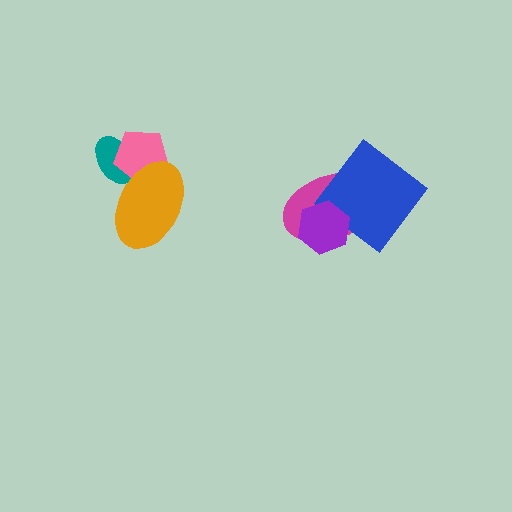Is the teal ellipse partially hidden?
Yes, it is partially covered by another shape.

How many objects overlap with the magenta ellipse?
2 objects overlap with the magenta ellipse.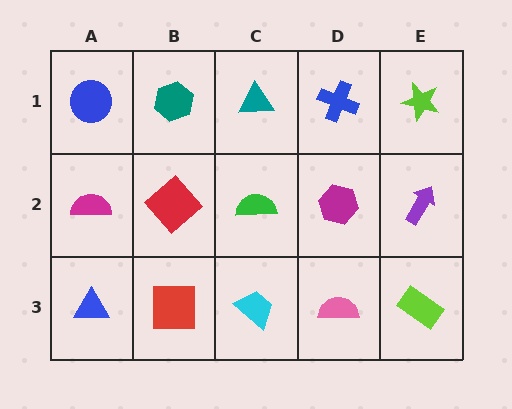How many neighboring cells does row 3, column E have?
2.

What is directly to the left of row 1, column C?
A teal hexagon.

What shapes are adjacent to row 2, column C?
A teal triangle (row 1, column C), a cyan trapezoid (row 3, column C), a red diamond (row 2, column B), a magenta hexagon (row 2, column D).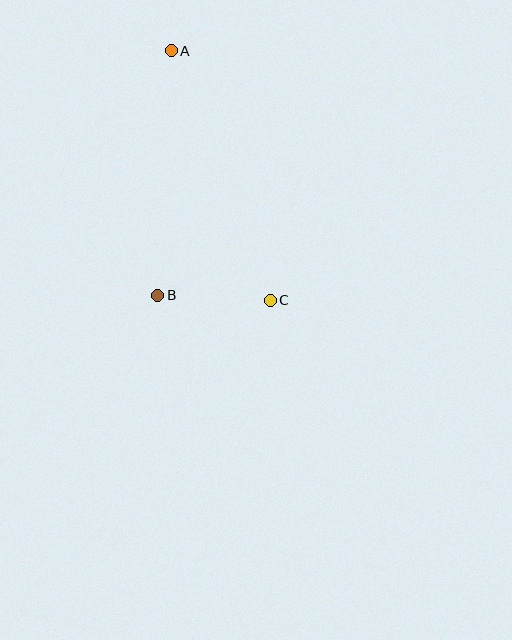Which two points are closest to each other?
Points B and C are closest to each other.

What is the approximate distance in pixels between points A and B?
The distance between A and B is approximately 245 pixels.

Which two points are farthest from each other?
Points A and C are farthest from each other.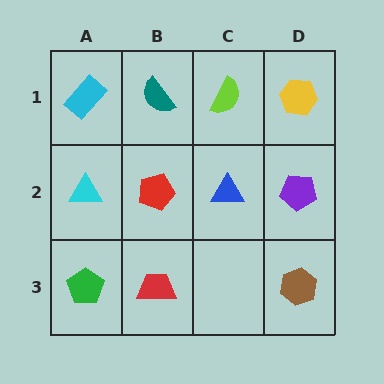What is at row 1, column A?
A cyan rectangle.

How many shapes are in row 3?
3 shapes.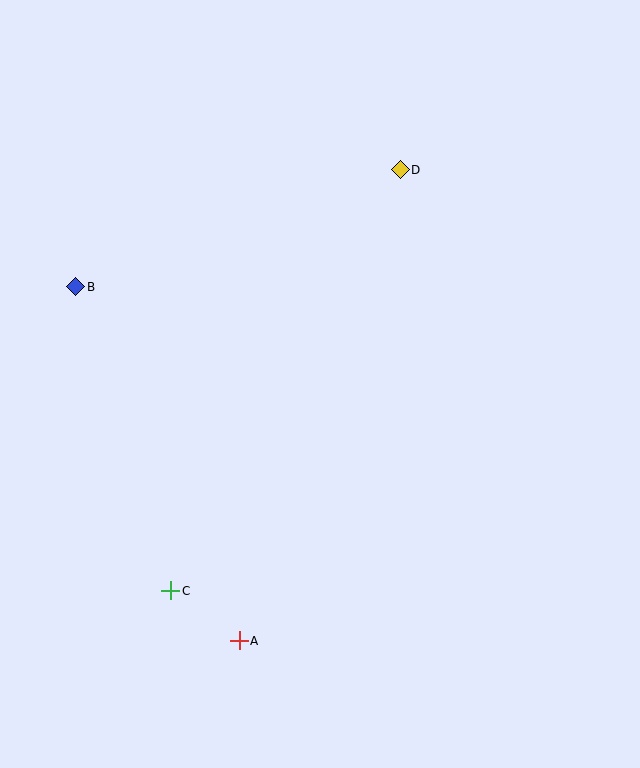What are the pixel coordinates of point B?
Point B is at (76, 287).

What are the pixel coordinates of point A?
Point A is at (239, 641).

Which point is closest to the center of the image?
Point D at (400, 170) is closest to the center.